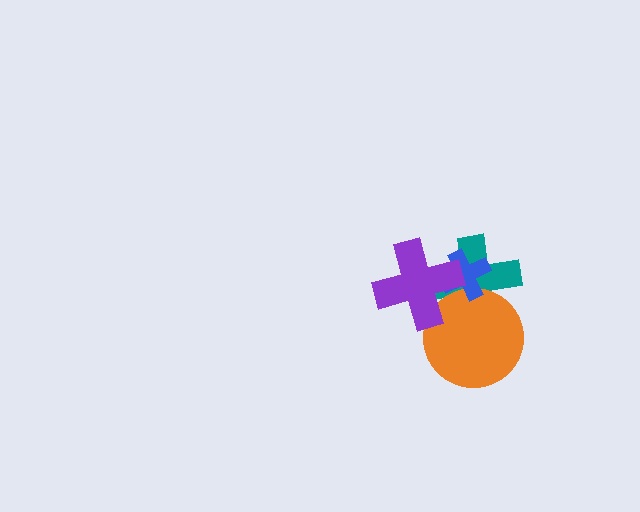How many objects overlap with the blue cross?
3 objects overlap with the blue cross.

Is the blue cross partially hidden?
Yes, it is partially covered by another shape.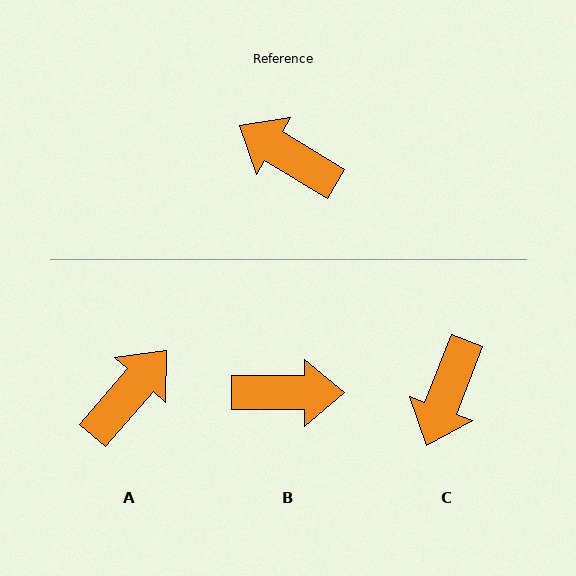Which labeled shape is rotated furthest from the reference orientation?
B, about 149 degrees away.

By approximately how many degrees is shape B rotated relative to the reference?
Approximately 149 degrees clockwise.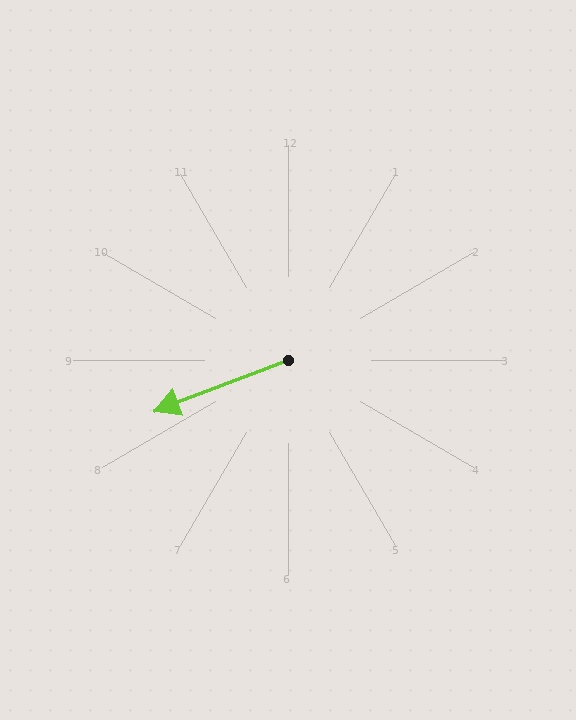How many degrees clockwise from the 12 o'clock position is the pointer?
Approximately 249 degrees.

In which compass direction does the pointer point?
West.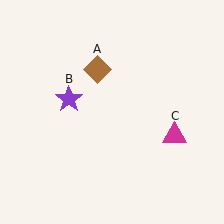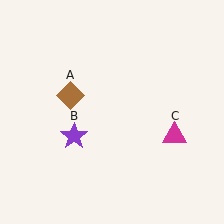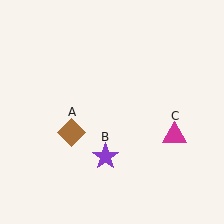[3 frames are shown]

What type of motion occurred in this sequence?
The brown diamond (object A), purple star (object B) rotated counterclockwise around the center of the scene.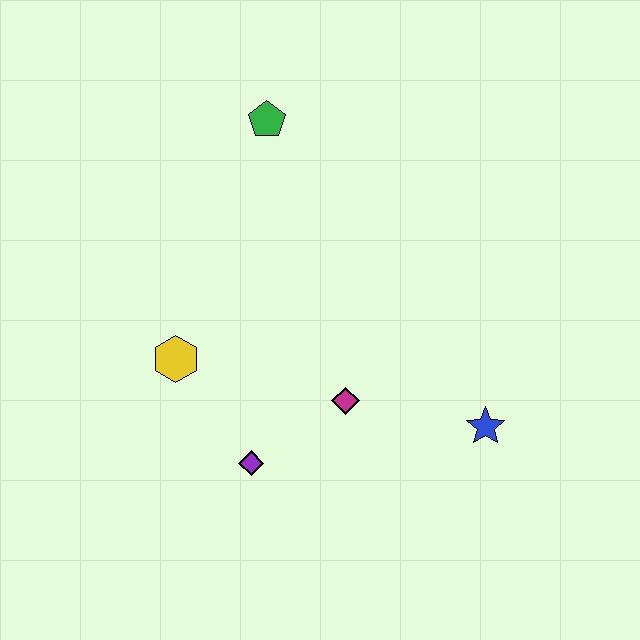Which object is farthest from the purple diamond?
The green pentagon is farthest from the purple diamond.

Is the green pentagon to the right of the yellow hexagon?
Yes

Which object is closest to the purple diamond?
The magenta diamond is closest to the purple diamond.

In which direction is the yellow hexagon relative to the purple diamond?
The yellow hexagon is above the purple diamond.